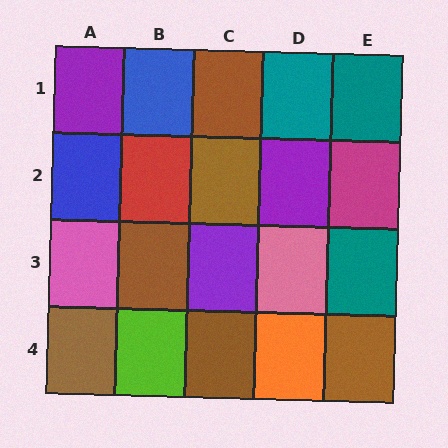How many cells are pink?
2 cells are pink.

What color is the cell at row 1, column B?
Blue.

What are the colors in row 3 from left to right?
Pink, brown, purple, pink, teal.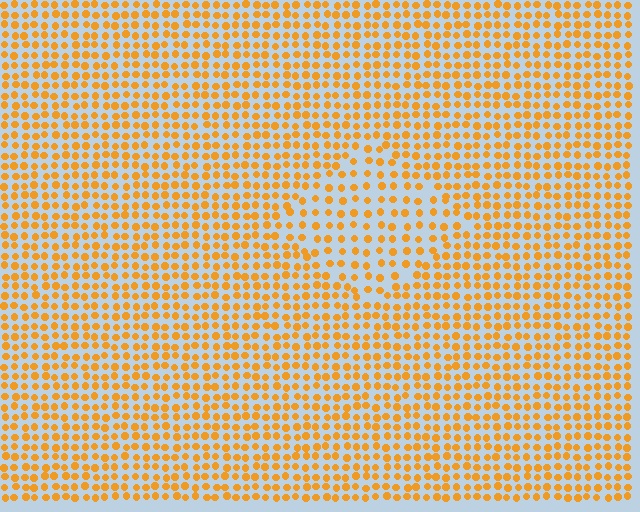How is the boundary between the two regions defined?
The boundary is defined by a change in element density (approximately 1.6x ratio). All elements are the same color, size, and shape.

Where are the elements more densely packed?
The elements are more densely packed outside the diamond boundary.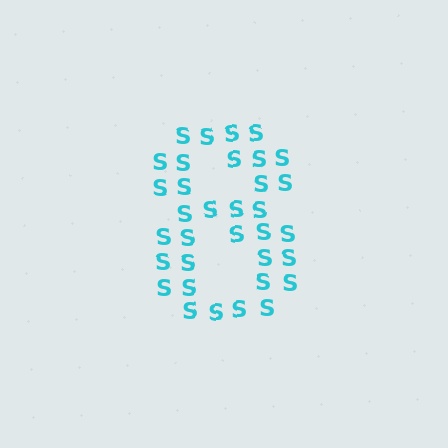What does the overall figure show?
The overall figure shows the digit 8.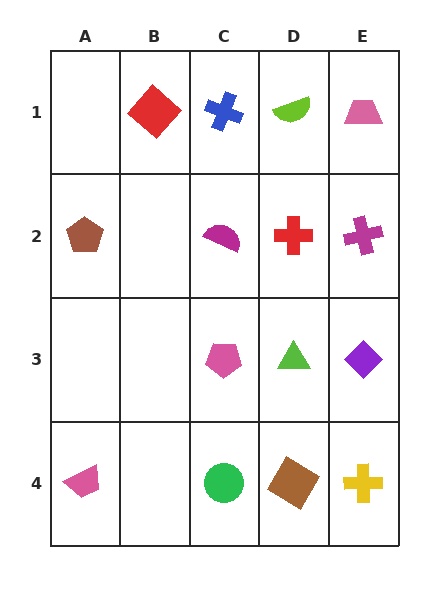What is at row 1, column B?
A red diamond.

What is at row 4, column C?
A green circle.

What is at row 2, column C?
A magenta semicircle.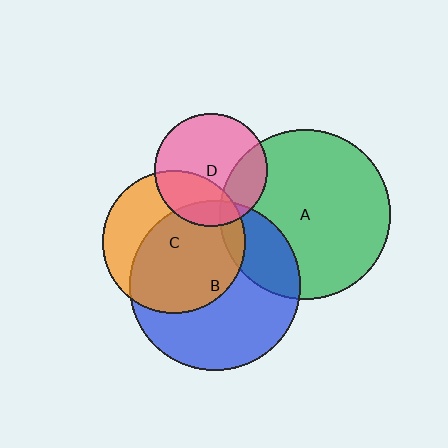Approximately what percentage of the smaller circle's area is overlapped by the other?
Approximately 10%.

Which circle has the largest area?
Circle B (blue).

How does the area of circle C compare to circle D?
Approximately 1.6 times.